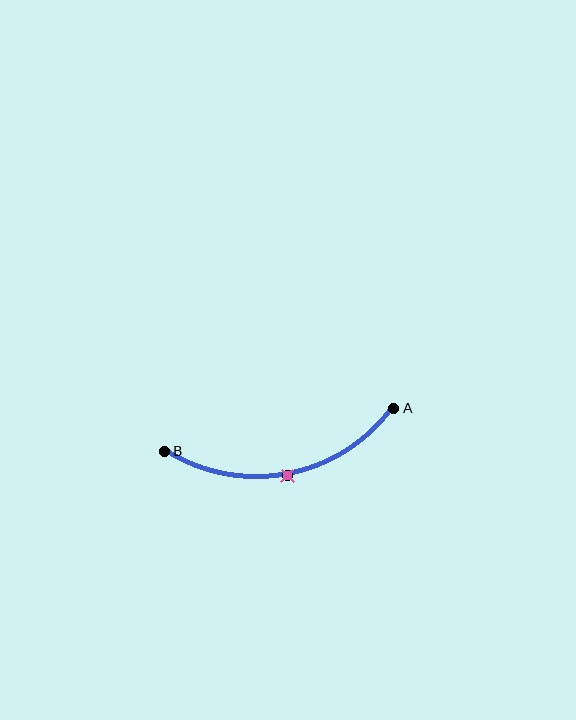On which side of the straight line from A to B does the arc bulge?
The arc bulges below the straight line connecting A and B.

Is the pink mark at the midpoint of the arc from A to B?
Yes. The pink mark lies on the arc at equal arc-length from both A and B — it is the arc midpoint.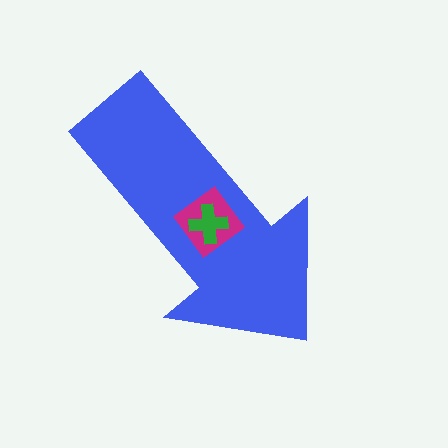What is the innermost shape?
The green cross.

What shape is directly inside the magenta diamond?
The green cross.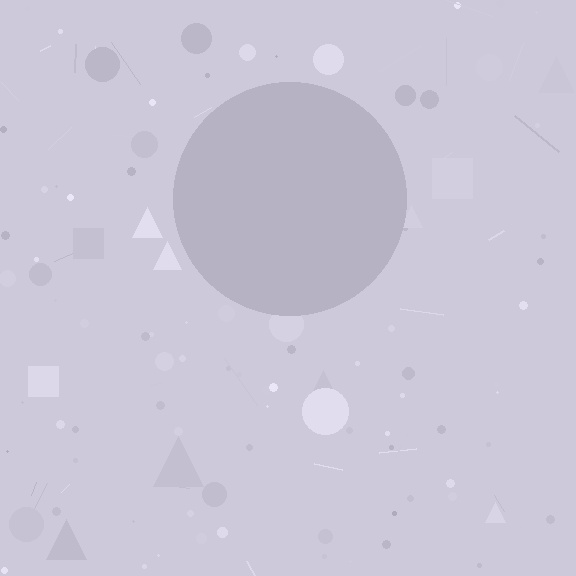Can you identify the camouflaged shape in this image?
The camouflaged shape is a circle.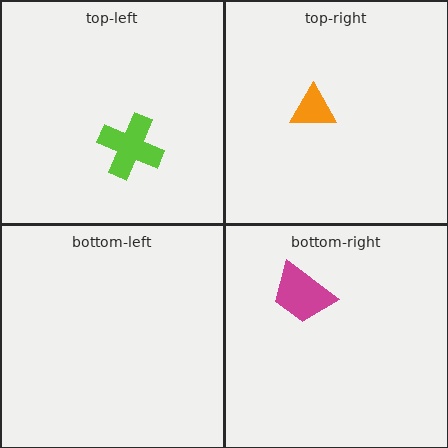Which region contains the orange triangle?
The top-right region.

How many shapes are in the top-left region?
1.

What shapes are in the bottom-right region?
The magenta trapezoid.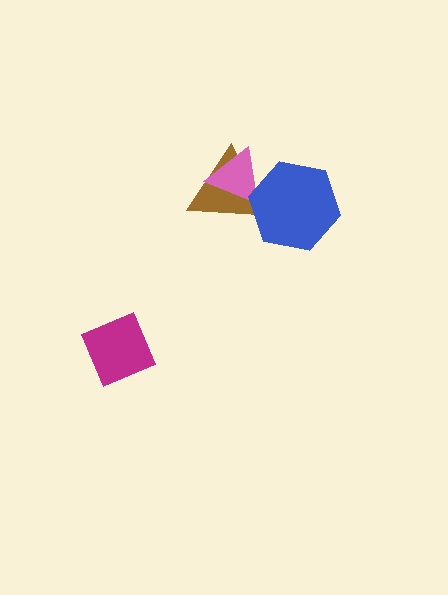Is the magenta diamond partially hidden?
No, no other shape covers it.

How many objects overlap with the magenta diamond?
0 objects overlap with the magenta diamond.